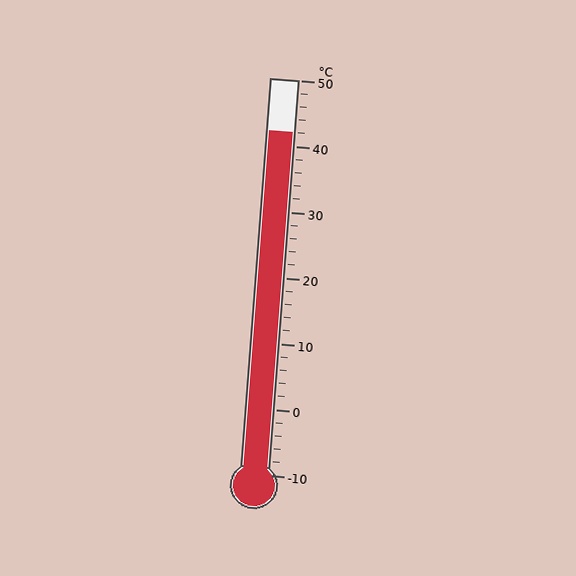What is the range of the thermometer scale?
The thermometer scale ranges from -10°C to 50°C.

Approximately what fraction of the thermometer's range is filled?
The thermometer is filled to approximately 85% of its range.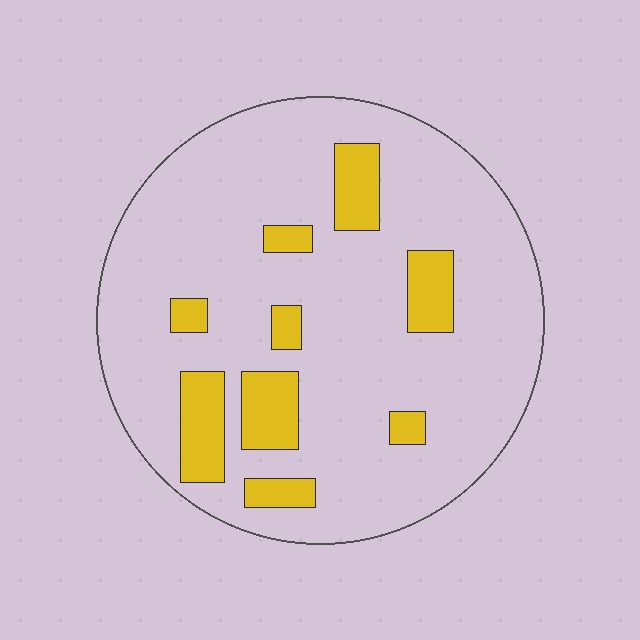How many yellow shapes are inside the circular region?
9.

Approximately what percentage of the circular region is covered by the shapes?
Approximately 15%.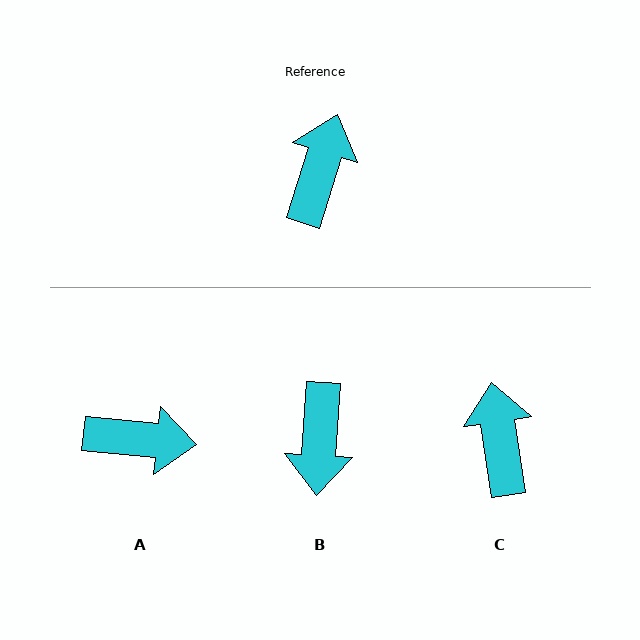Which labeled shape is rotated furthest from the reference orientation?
B, about 166 degrees away.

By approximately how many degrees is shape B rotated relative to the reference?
Approximately 166 degrees clockwise.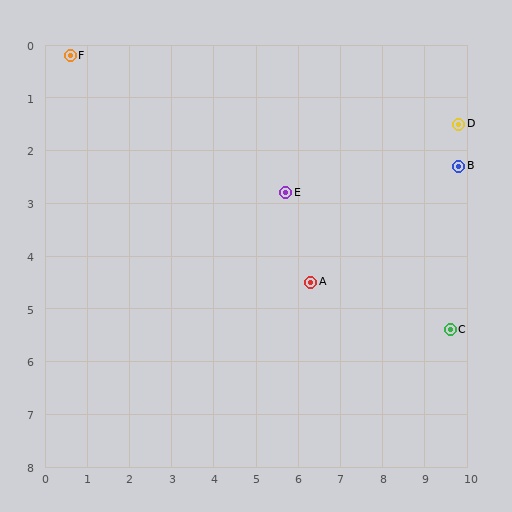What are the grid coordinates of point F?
Point F is at approximately (0.6, 0.2).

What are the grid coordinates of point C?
Point C is at approximately (9.6, 5.4).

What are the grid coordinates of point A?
Point A is at approximately (6.3, 4.5).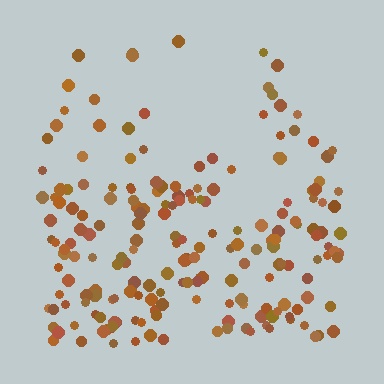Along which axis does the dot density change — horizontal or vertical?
Vertical.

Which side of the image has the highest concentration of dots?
The bottom.